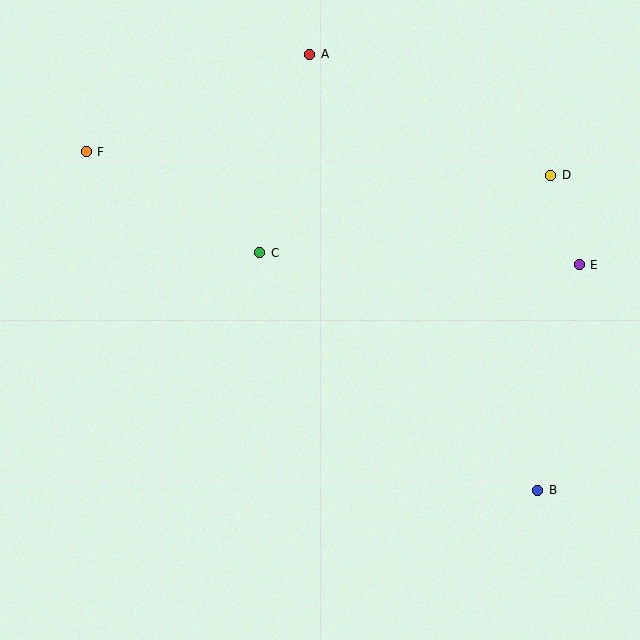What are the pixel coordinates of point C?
Point C is at (260, 253).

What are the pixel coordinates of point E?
Point E is at (579, 265).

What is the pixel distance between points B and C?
The distance between B and C is 366 pixels.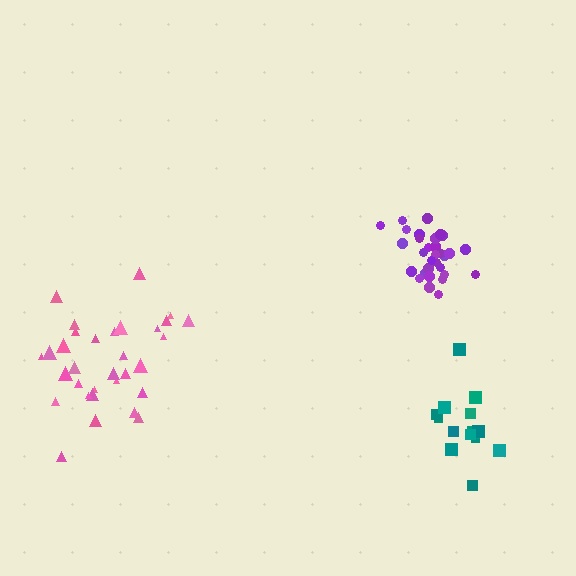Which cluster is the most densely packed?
Purple.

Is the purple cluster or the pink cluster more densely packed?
Purple.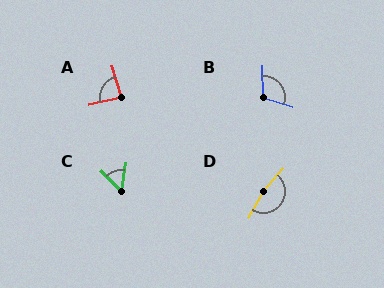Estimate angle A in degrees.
Approximately 86 degrees.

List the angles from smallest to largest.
C (53°), A (86°), B (109°), D (168°).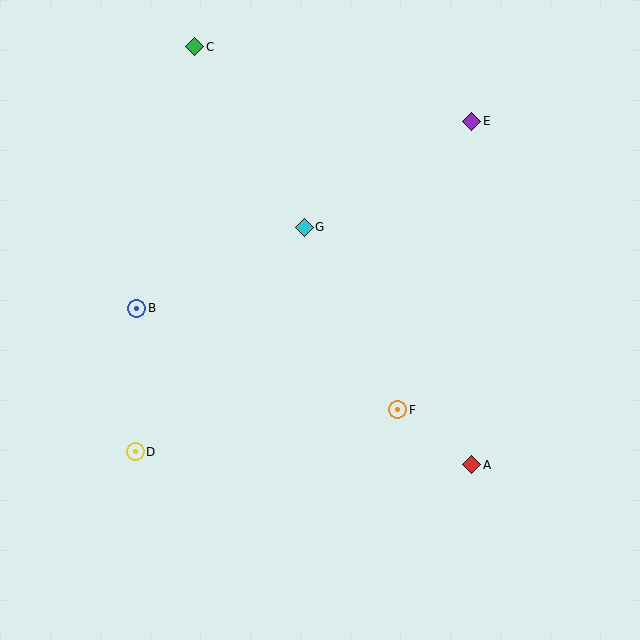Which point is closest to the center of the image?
Point G at (304, 227) is closest to the center.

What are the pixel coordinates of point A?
Point A is at (472, 465).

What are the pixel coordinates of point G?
Point G is at (304, 227).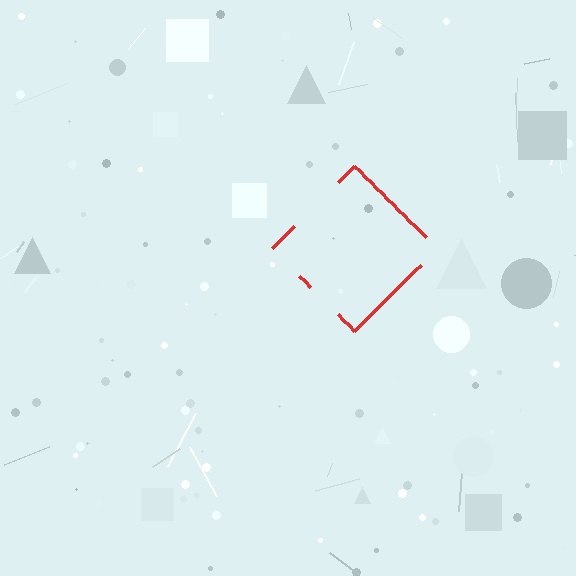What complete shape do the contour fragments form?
The contour fragments form a diamond.